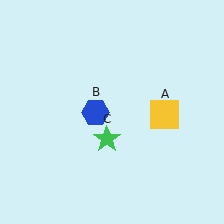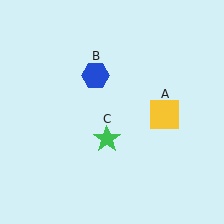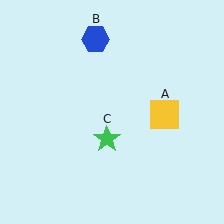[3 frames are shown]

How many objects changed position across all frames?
1 object changed position: blue hexagon (object B).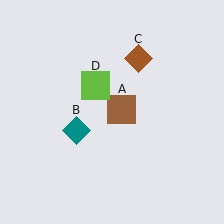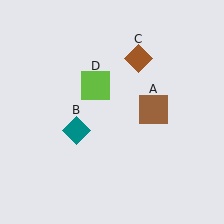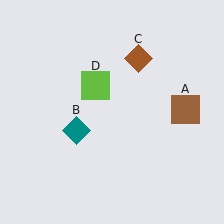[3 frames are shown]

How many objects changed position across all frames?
1 object changed position: brown square (object A).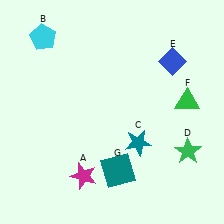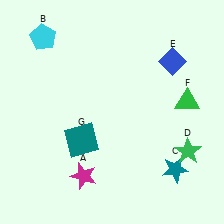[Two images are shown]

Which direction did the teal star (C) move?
The teal star (C) moved right.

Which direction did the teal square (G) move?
The teal square (G) moved left.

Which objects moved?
The objects that moved are: the teal star (C), the teal square (G).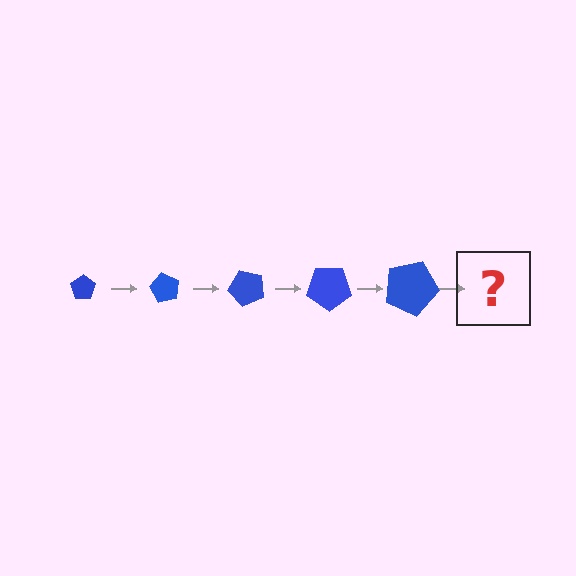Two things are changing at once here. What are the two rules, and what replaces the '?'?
The two rules are that the pentagon grows larger each step and it rotates 60 degrees each step. The '?' should be a pentagon, larger than the previous one and rotated 300 degrees from the start.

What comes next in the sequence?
The next element should be a pentagon, larger than the previous one and rotated 300 degrees from the start.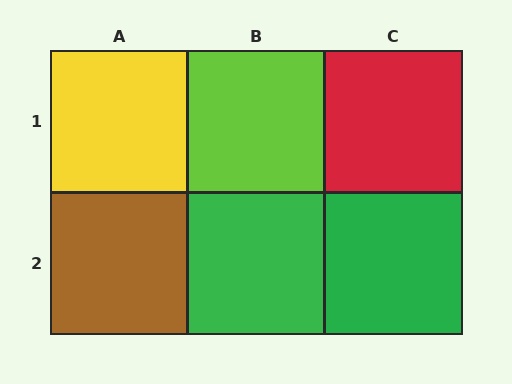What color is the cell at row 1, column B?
Lime.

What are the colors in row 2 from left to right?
Brown, green, green.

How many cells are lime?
1 cell is lime.